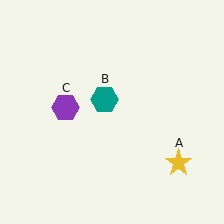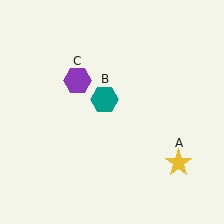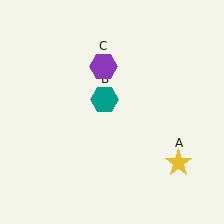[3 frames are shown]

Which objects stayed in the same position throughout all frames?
Yellow star (object A) and teal hexagon (object B) remained stationary.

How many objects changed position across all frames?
1 object changed position: purple hexagon (object C).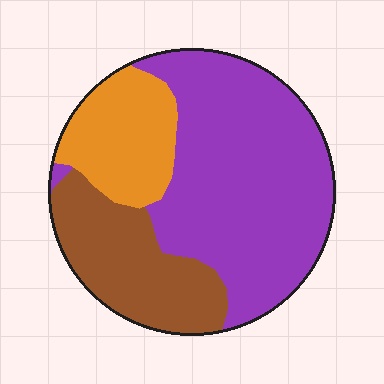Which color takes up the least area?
Orange, at roughly 20%.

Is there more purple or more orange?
Purple.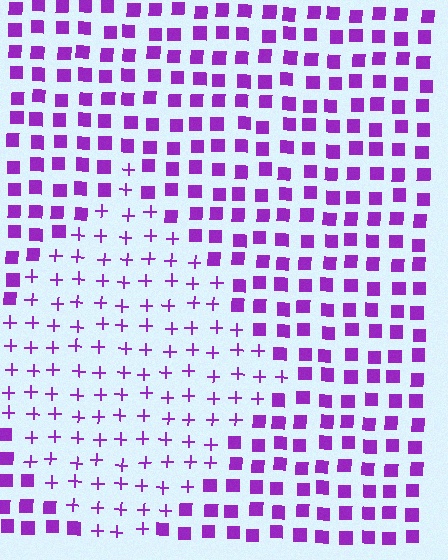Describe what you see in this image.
The image is filled with small purple elements arranged in a uniform grid. A diamond-shaped region contains plus signs, while the surrounding area contains squares. The boundary is defined purely by the change in element shape.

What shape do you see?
I see a diamond.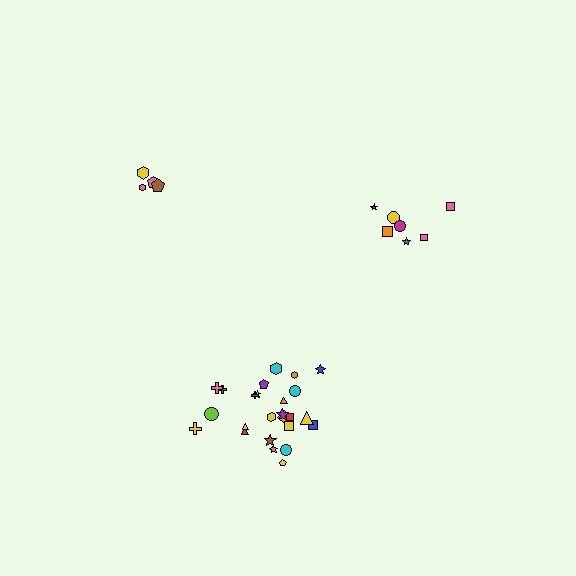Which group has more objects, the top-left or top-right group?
The top-right group.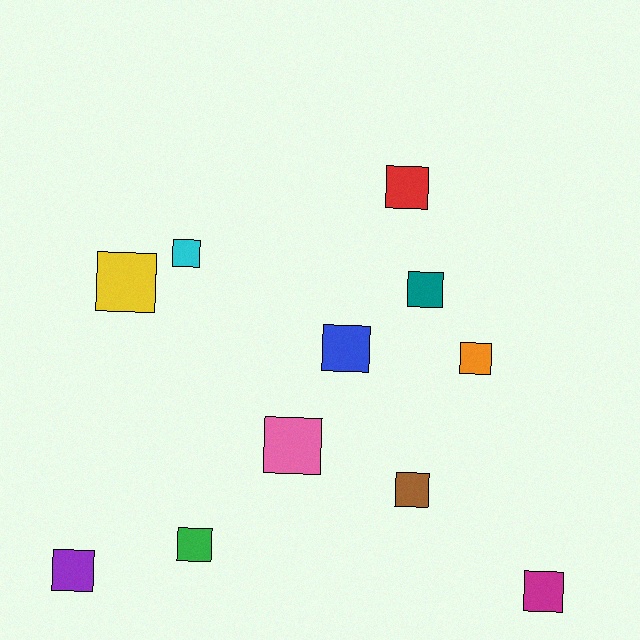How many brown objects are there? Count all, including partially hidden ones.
There is 1 brown object.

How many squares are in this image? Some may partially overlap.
There are 11 squares.